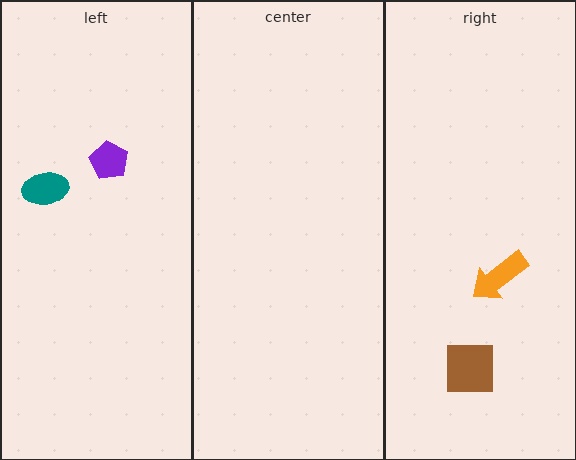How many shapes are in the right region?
2.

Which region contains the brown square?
The right region.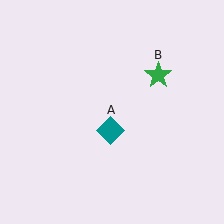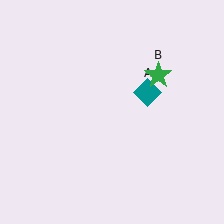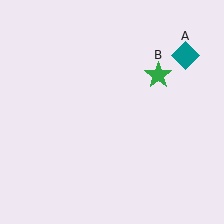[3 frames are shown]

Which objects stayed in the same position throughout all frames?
Green star (object B) remained stationary.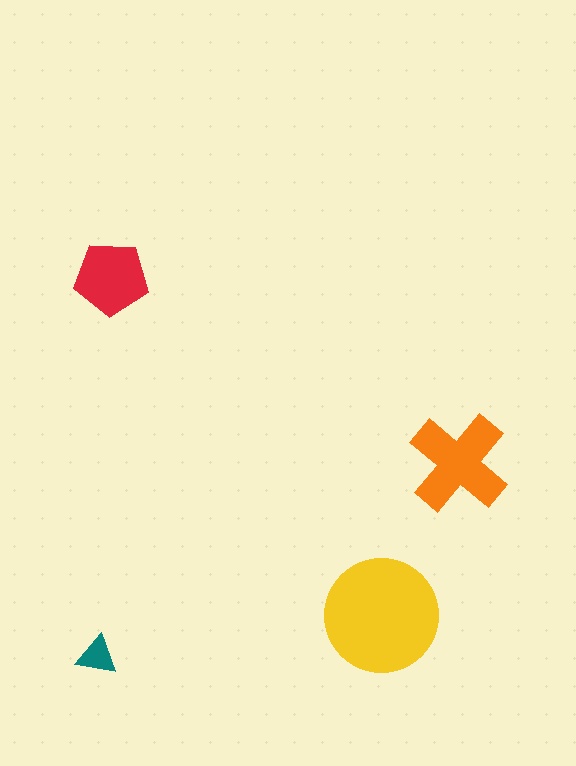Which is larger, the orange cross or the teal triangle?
The orange cross.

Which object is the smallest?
The teal triangle.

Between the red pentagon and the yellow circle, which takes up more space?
The yellow circle.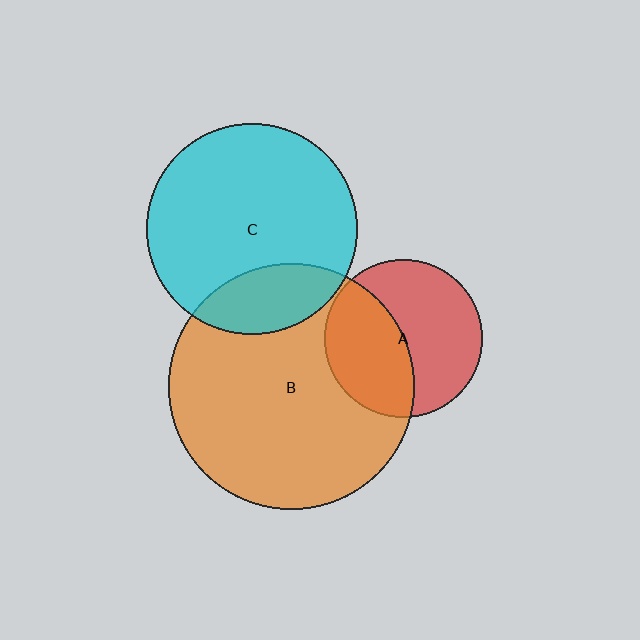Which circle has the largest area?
Circle B (orange).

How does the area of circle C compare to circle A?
Approximately 1.8 times.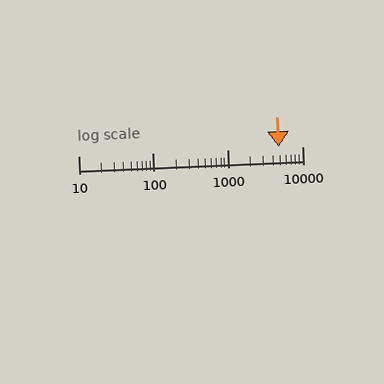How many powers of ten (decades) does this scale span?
The scale spans 3 decades, from 10 to 10000.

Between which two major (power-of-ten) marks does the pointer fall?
The pointer is between 1000 and 10000.